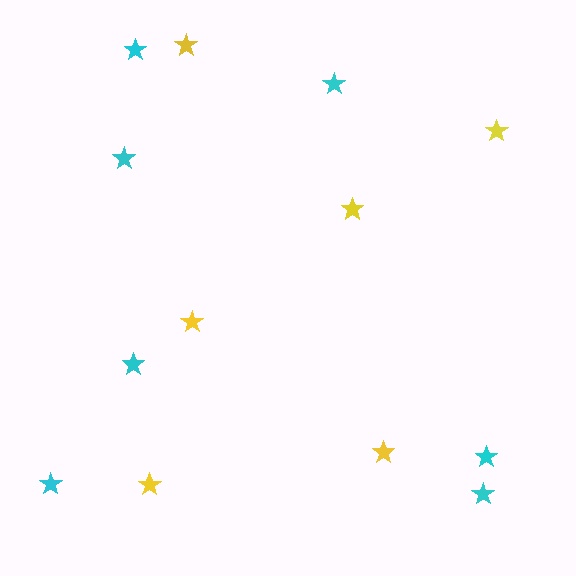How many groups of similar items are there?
There are 2 groups: one group of yellow stars (6) and one group of cyan stars (7).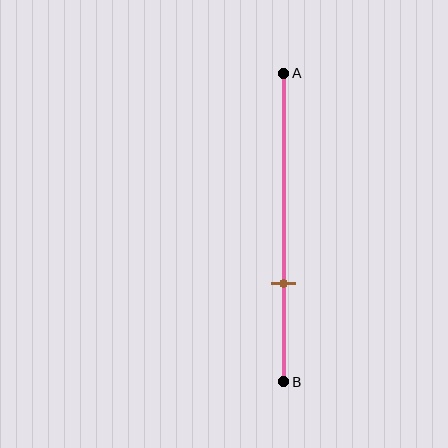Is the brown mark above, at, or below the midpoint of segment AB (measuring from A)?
The brown mark is below the midpoint of segment AB.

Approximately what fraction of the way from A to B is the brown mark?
The brown mark is approximately 70% of the way from A to B.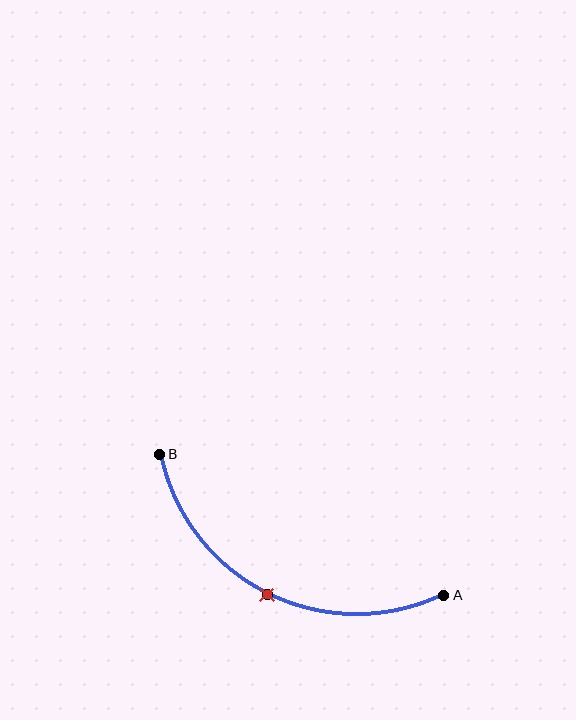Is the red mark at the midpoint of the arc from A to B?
Yes. The red mark lies on the arc at equal arc-length from both A and B — it is the arc midpoint.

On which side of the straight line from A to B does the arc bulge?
The arc bulges below the straight line connecting A and B.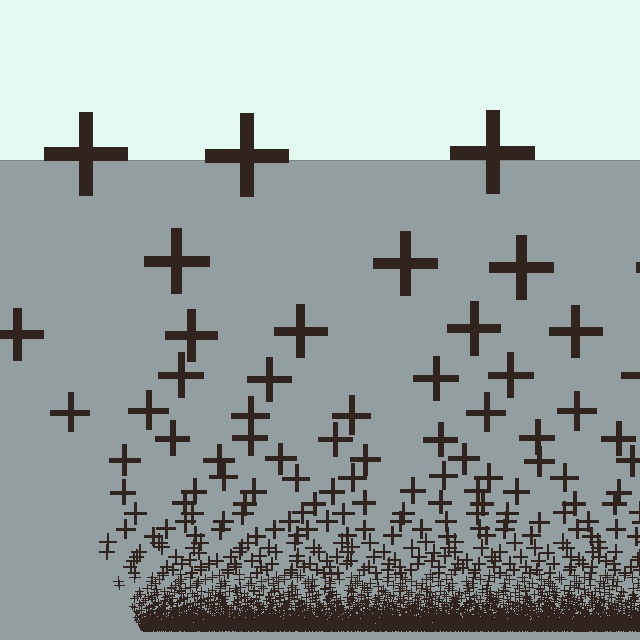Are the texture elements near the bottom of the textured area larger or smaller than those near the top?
Smaller. The gradient is inverted — elements near the bottom are smaller and denser.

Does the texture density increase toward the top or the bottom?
Density increases toward the bottom.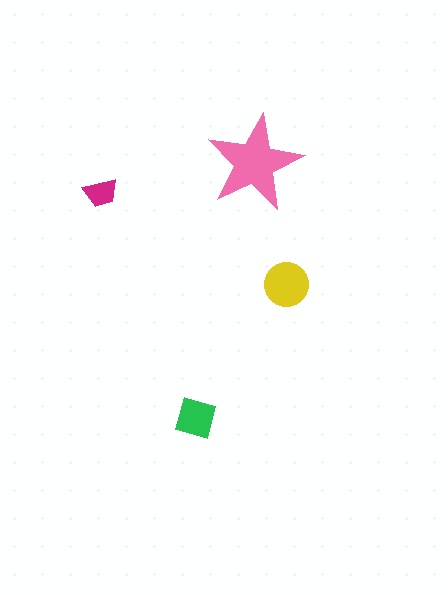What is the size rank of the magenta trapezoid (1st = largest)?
4th.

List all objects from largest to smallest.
The pink star, the yellow circle, the green diamond, the magenta trapezoid.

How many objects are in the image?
There are 4 objects in the image.